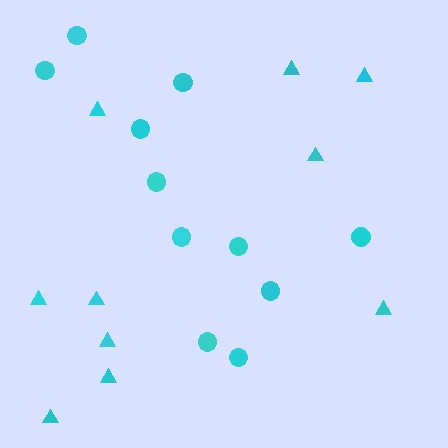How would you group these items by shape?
There are 2 groups: one group of circles (11) and one group of triangles (10).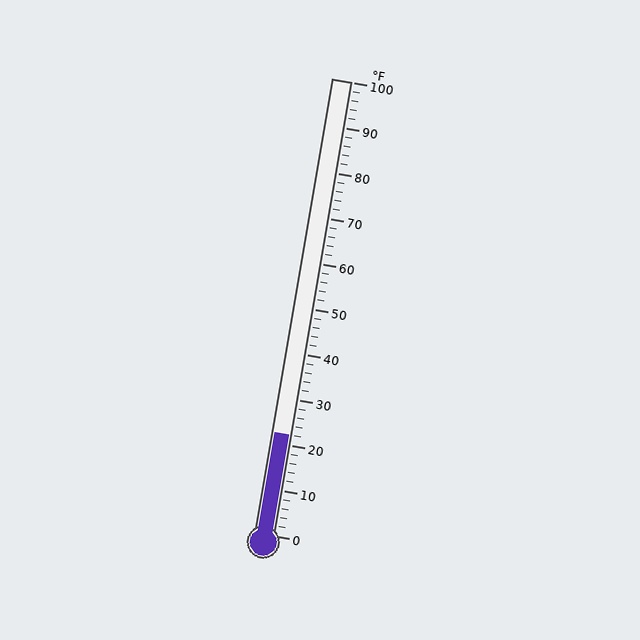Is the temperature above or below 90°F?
The temperature is below 90°F.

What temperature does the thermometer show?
The thermometer shows approximately 22°F.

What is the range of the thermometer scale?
The thermometer scale ranges from 0°F to 100°F.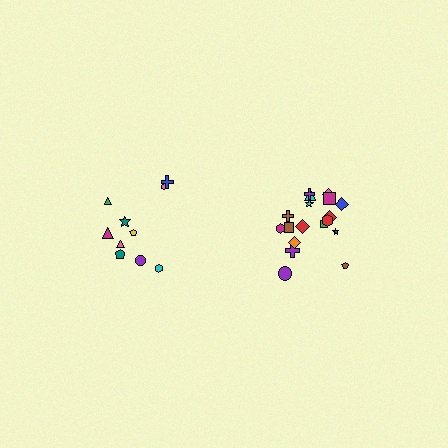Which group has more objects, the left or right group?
The right group.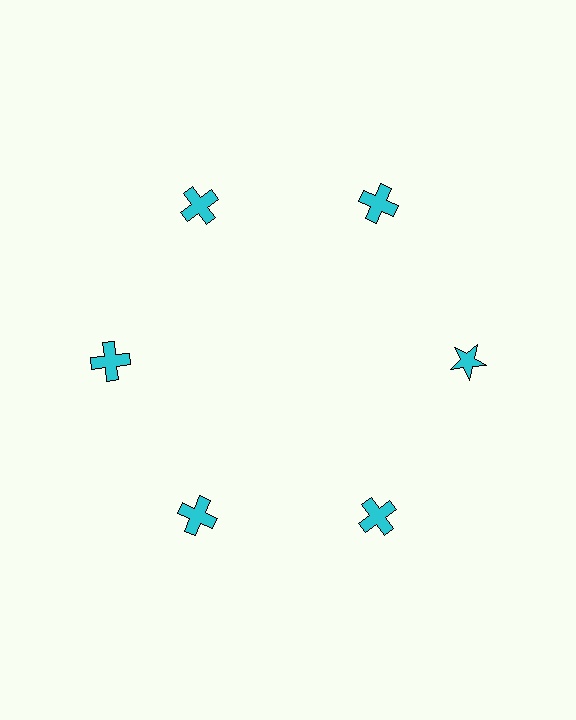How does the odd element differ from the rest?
It has a different shape: star instead of cross.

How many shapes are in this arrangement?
There are 6 shapes arranged in a ring pattern.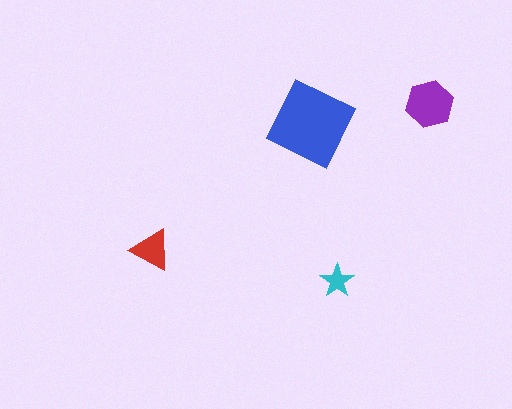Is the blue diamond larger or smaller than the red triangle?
Larger.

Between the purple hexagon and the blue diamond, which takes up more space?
The blue diamond.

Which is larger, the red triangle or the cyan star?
The red triangle.